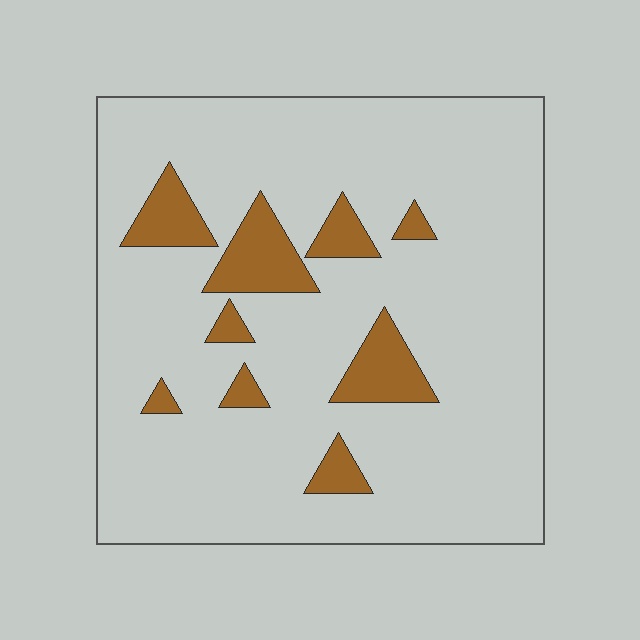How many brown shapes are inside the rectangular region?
9.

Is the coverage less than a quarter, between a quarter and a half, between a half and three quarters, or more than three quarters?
Less than a quarter.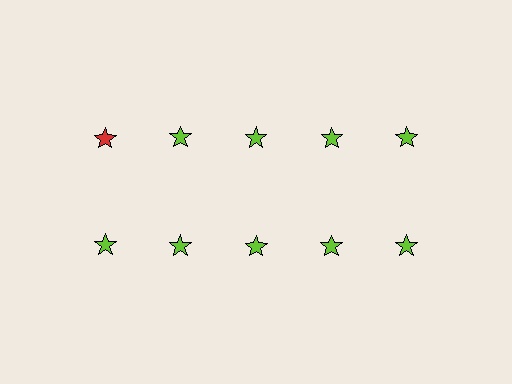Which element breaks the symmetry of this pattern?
The red star in the top row, leftmost column breaks the symmetry. All other shapes are lime stars.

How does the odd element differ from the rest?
It has a different color: red instead of lime.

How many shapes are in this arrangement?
There are 10 shapes arranged in a grid pattern.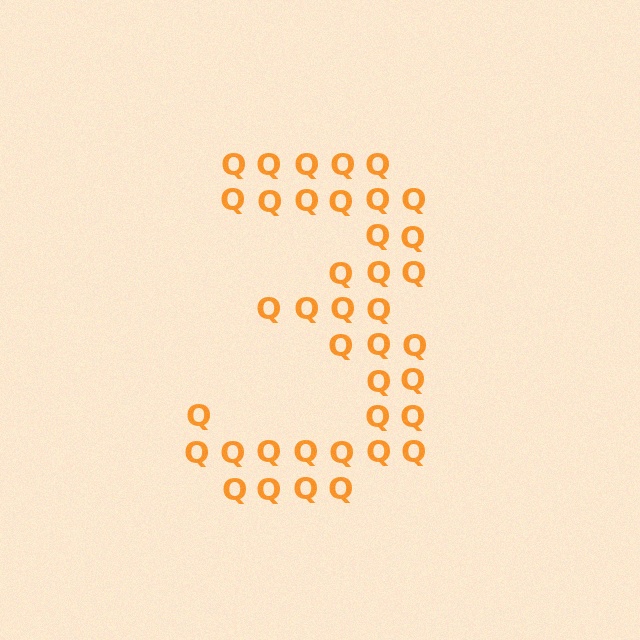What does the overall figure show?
The overall figure shows the digit 3.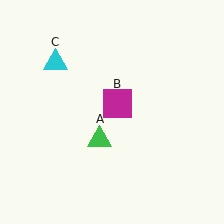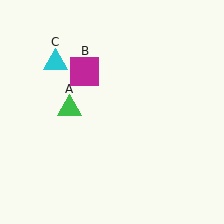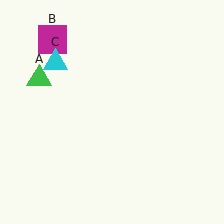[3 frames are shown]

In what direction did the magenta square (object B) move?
The magenta square (object B) moved up and to the left.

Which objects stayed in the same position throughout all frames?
Cyan triangle (object C) remained stationary.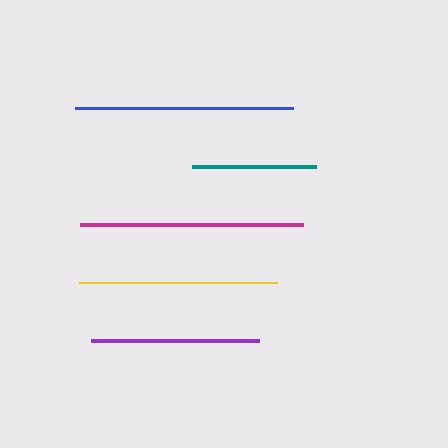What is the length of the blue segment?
The blue segment is approximately 218 pixels long.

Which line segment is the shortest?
The teal line is the shortest at approximately 124 pixels.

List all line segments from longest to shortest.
From longest to shortest: magenta, blue, yellow, purple, teal.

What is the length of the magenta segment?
The magenta segment is approximately 223 pixels long.